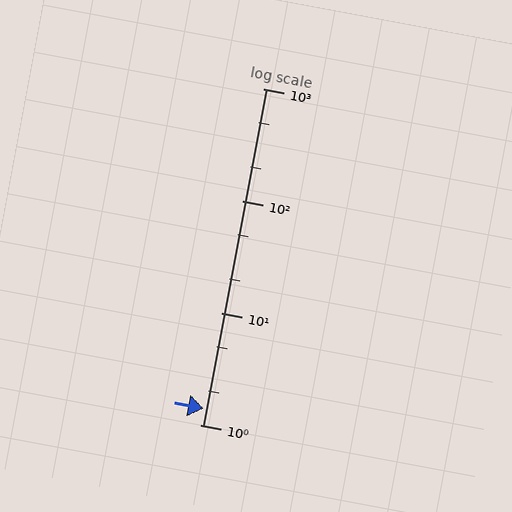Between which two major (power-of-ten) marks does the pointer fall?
The pointer is between 1 and 10.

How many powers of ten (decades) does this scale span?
The scale spans 3 decades, from 1 to 1000.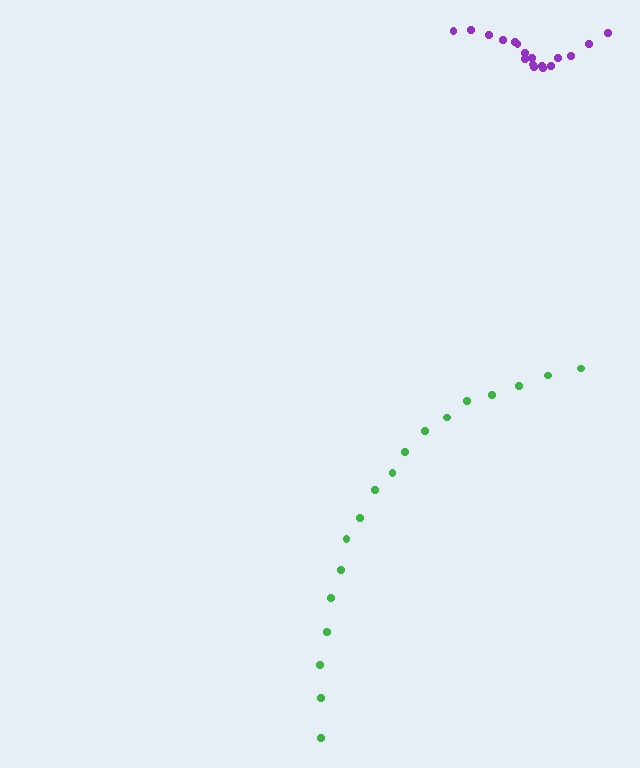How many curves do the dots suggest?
There are 2 distinct paths.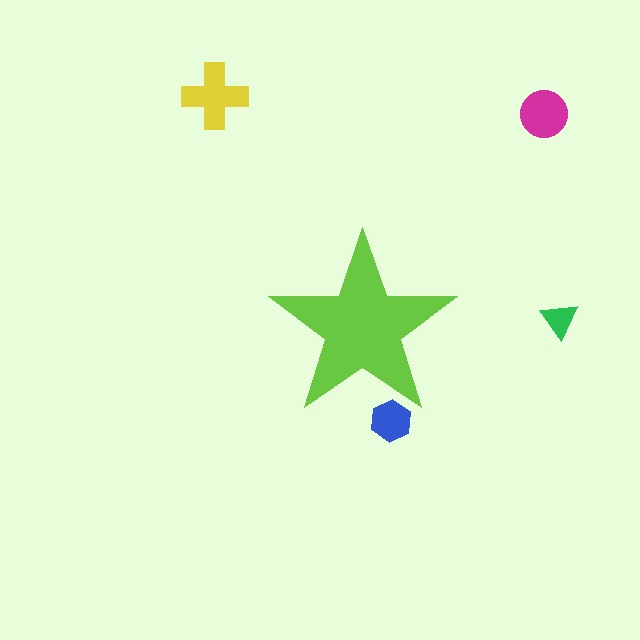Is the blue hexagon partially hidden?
Yes, the blue hexagon is partially hidden behind the lime star.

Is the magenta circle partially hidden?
No, the magenta circle is fully visible.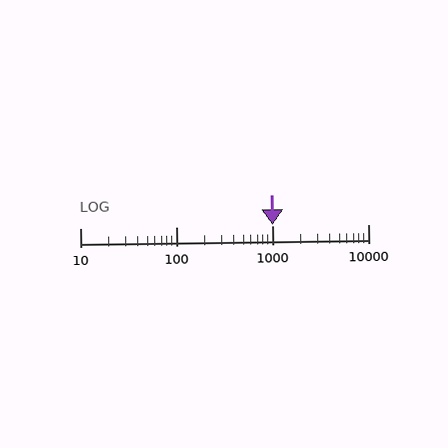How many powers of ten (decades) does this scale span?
The scale spans 3 decades, from 10 to 10000.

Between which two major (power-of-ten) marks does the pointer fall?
The pointer is between 1000 and 10000.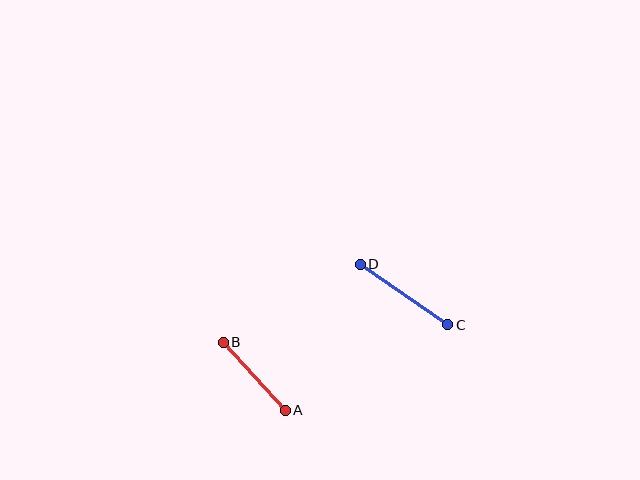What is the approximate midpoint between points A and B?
The midpoint is at approximately (254, 376) pixels.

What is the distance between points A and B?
The distance is approximately 92 pixels.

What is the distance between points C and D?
The distance is approximately 106 pixels.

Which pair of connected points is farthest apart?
Points C and D are farthest apart.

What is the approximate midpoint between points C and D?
The midpoint is at approximately (404, 295) pixels.